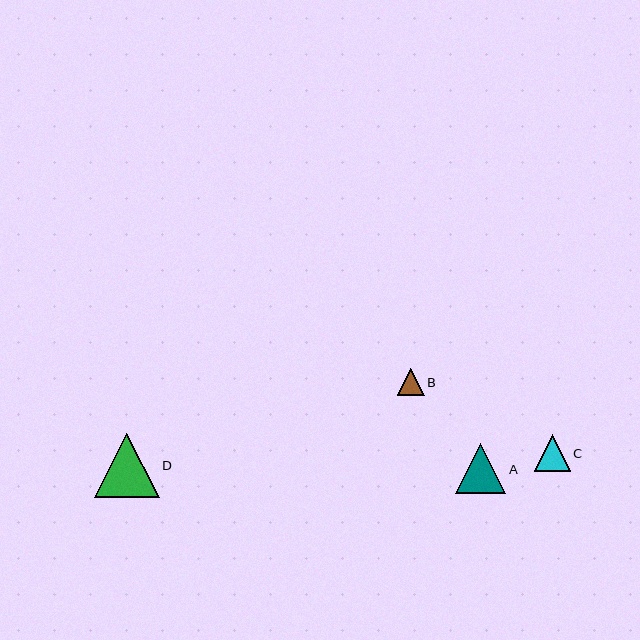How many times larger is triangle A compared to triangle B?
Triangle A is approximately 1.9 times the size of triangle B.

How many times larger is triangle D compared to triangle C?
Triangle D is approximately 1.8 times the size of triangle C.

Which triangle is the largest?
Triangle D is the largest with a size of approximately 65 pixels.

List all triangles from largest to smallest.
From largest to smallest: D, A, C, B.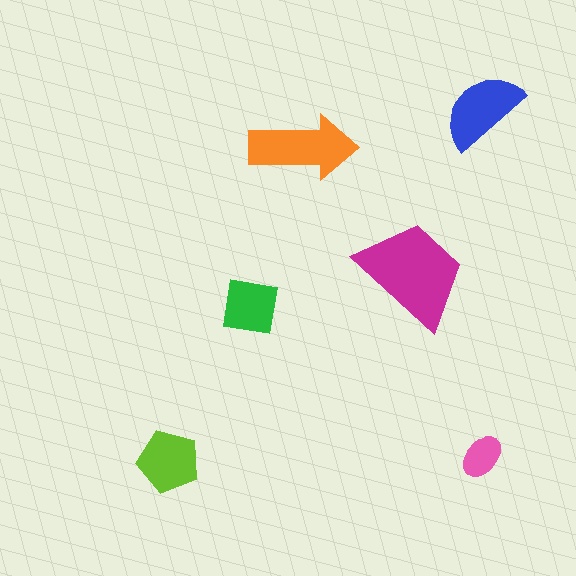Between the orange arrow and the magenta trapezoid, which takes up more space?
The magenta trapezoid.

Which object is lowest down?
The lime pentagon is bottommost.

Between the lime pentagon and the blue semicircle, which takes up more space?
The blue semicircle.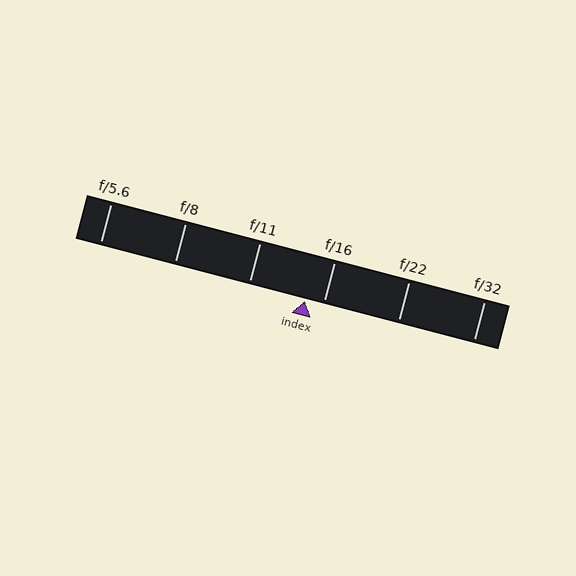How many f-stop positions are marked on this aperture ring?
There are 6 f-stop positions marked.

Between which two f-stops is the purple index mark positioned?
The index mark is between f/11 and f/16.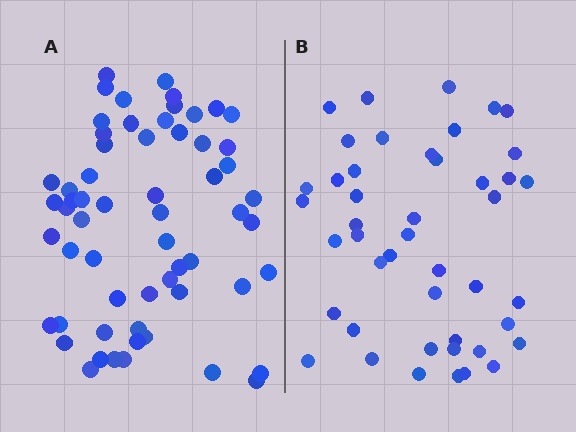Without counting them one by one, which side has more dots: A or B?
Region A (the left region) has more dots.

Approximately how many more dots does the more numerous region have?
Region A has approximately 15 more dots than region B.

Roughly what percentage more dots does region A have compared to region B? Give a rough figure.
About 35% more.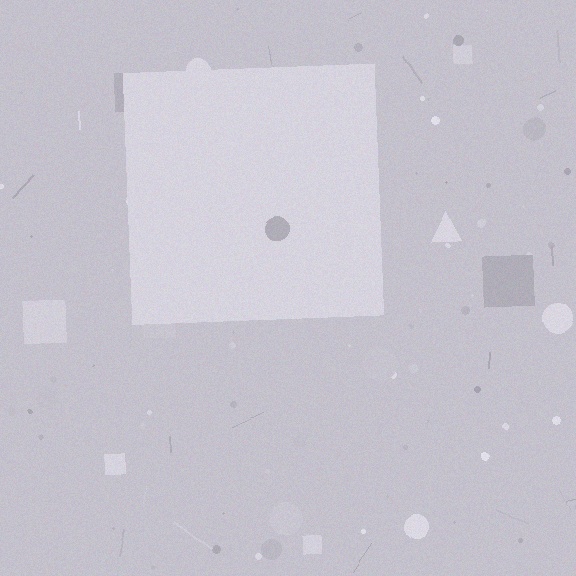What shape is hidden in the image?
A square is hidden in the image.